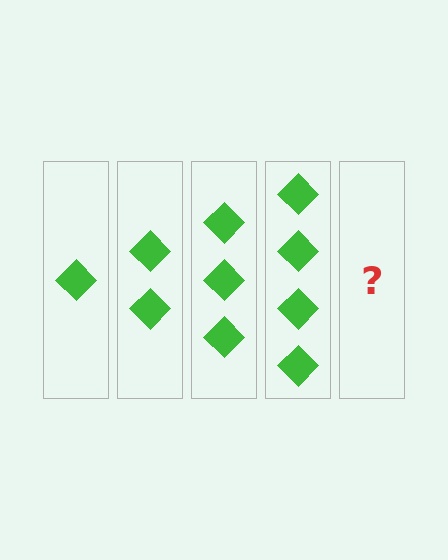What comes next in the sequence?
The next element should be 5 diamonds.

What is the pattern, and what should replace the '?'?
The pattern is that each step adds one more diamond. The '?' should be 5 diamonds.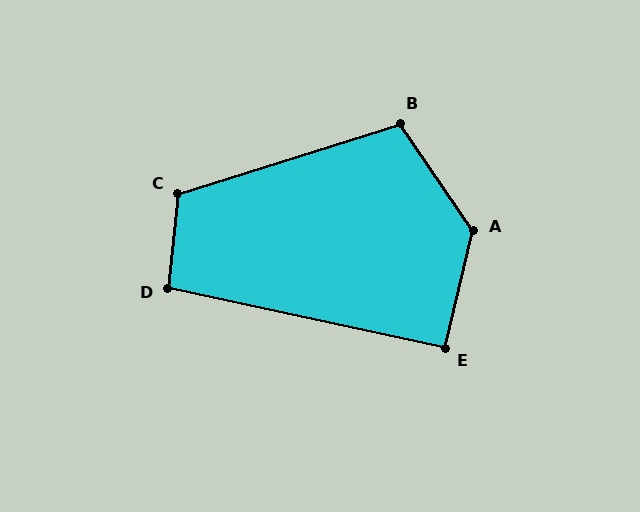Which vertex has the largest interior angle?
A, at approximately 132 degrees.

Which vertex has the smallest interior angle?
E, at approximately 91 degrees.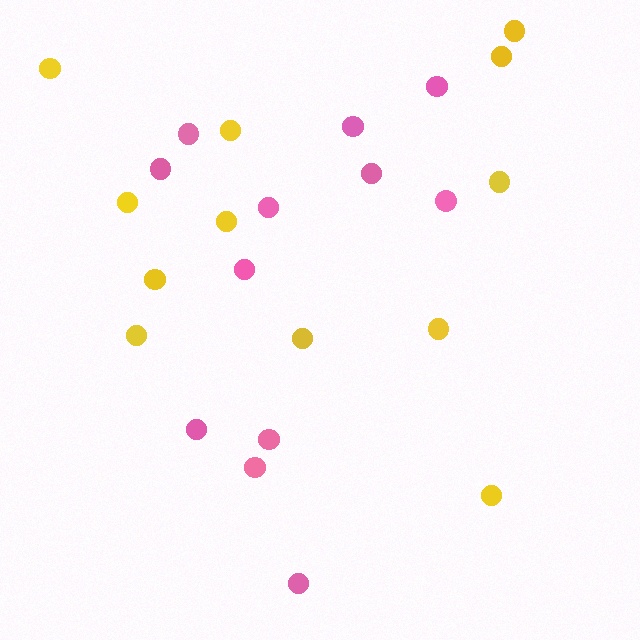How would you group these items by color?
There are 2 groups: one group of pink circles (12) and one group of yellow circles (12).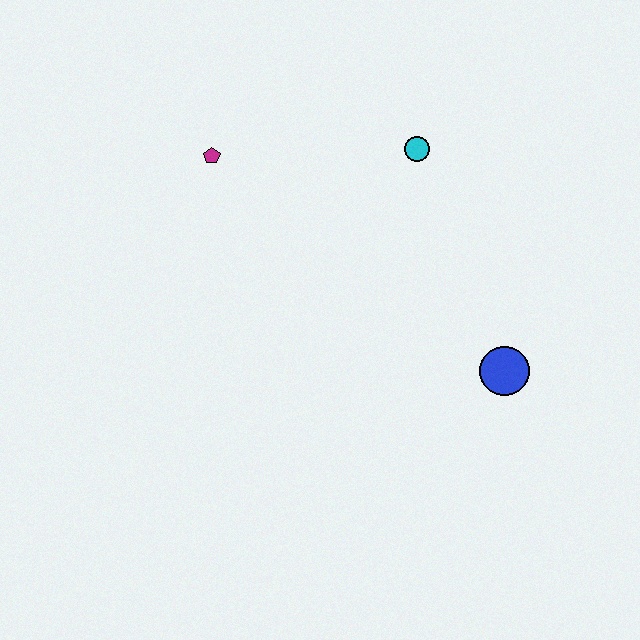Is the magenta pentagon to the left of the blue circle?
Yes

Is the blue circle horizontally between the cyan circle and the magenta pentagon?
No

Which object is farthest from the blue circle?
The magenta pentagon is farthest from the blue circle.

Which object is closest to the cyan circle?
The magenta pentagon is closest to the cyan circle.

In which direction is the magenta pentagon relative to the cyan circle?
The magenta pentagon is to the left of the cyan circle.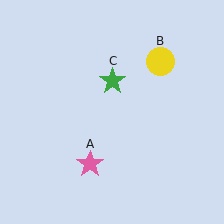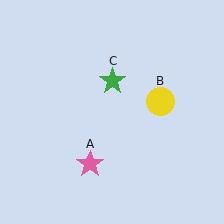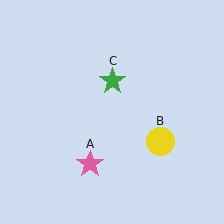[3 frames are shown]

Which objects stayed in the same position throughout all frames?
Pink star (object A) and green star (object C) remained stationary.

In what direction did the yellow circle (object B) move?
The yellow circle (object B) moved down.